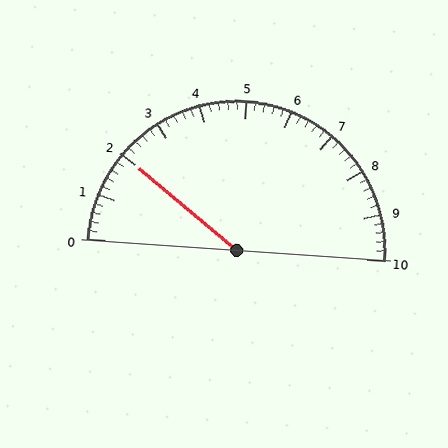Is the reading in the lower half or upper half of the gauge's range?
The reading is in the lower half of the range (0 to 10).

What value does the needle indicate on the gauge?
The needle indicates approximately 2.0.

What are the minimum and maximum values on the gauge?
The gauge ranges from 0 to 10.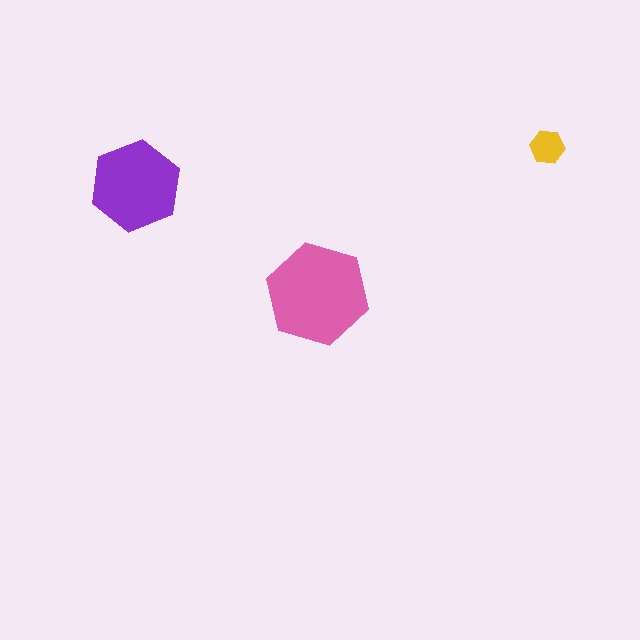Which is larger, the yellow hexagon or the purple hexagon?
The purple one.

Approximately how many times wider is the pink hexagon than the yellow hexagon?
About 3 times wider.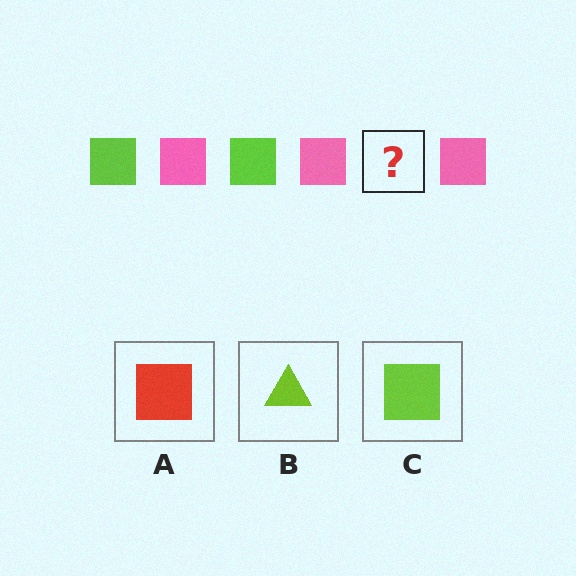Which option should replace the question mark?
Option C.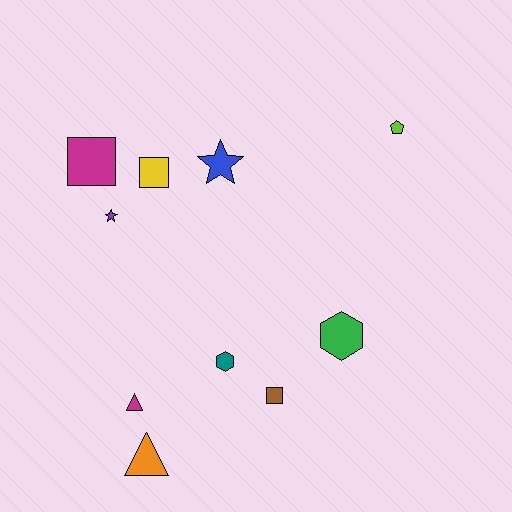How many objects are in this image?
There are 10 objects.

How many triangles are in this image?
There are 2 triangles.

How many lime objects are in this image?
There is 1 lime object.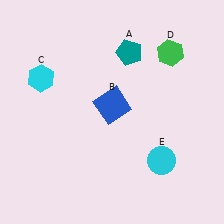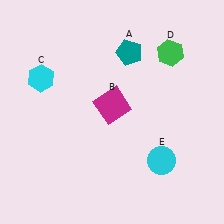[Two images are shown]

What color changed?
The square (B) changed from blue in Image 1 to magenta in Image 2.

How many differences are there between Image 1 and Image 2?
There is 1 difference between the two images.